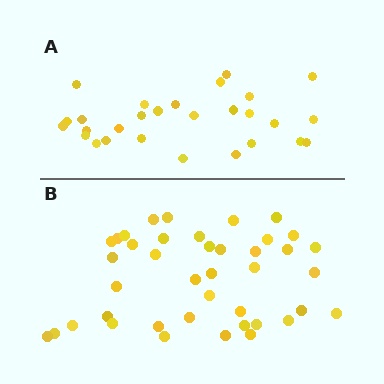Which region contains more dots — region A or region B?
Region B (the bottom region) has more dots.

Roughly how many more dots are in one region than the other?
Region B has approximately 15 more dots than region A.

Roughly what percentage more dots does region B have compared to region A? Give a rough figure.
About 45% more.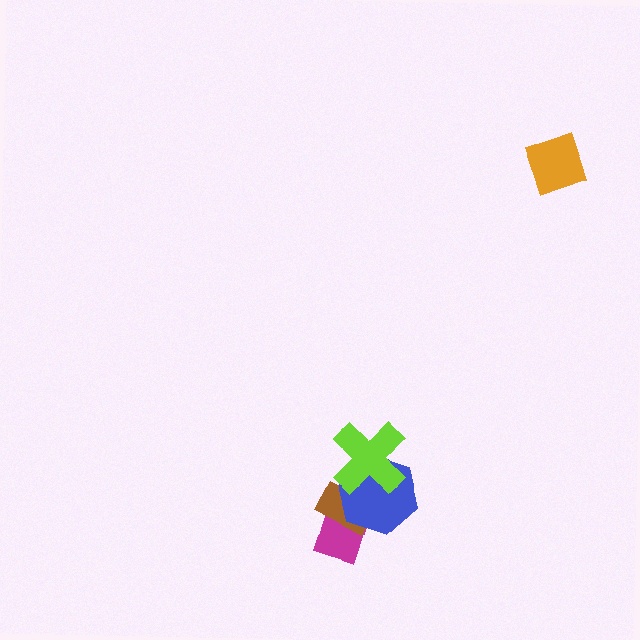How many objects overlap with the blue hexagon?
3 objects overlap with the blue hexagon.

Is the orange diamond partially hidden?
No, no other shape covers it.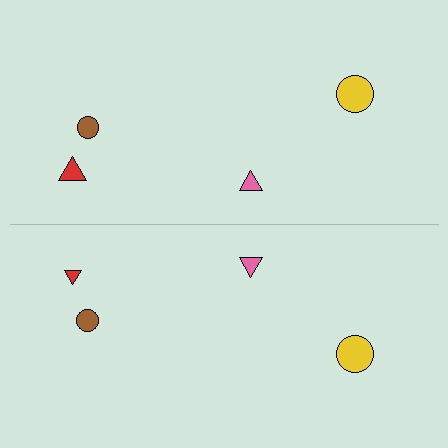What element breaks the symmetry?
The red triangle on the bottom side has a different size than its mirror counterpart.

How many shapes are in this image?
There are 8 shapes in this image.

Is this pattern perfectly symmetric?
No, the pattern is not perfectly symmetric. The red triangle on the bottom side has a different size than its mirror counterpart.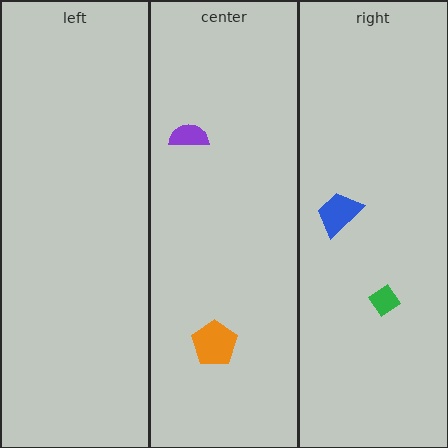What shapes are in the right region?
The green diamond, the blue trapezoid.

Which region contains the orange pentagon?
The center region.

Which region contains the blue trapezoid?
The right region.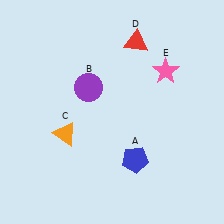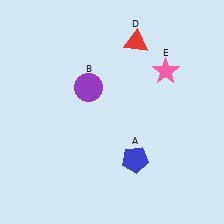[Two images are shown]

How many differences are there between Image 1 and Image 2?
There is 1 difference between the two images.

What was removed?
The orange triangle (C) was removed in Image 2.